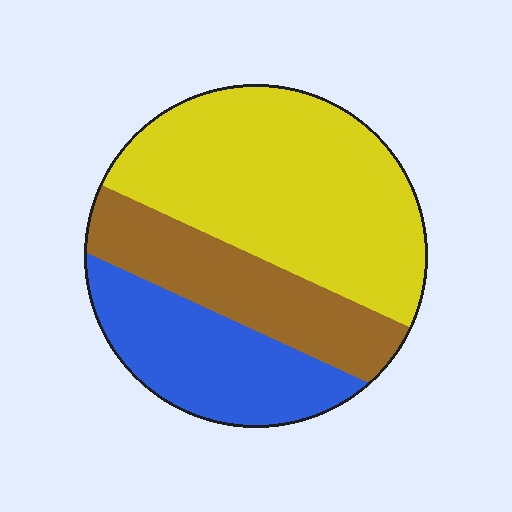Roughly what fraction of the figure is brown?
Brown covers roughly 25% of the figure.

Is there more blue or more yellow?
Yellow.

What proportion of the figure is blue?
Blue takes up about one quarter (1/4) of the figure.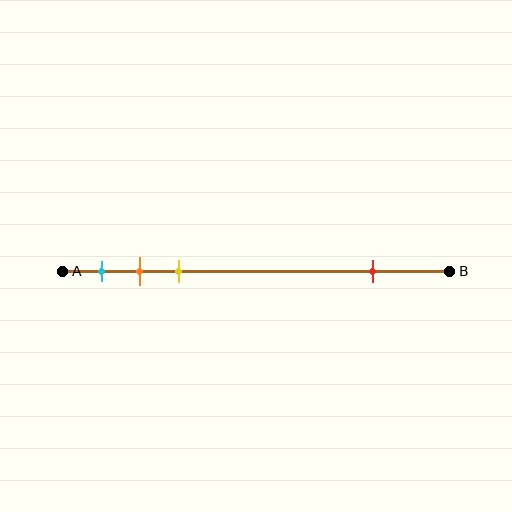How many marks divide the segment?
There are 4 marks dividing the segment.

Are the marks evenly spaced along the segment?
No, the marks are not evenly spaced.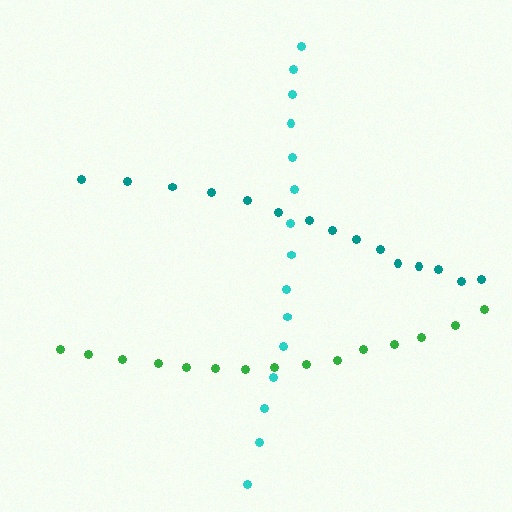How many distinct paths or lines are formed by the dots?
There are 3 distinct paths.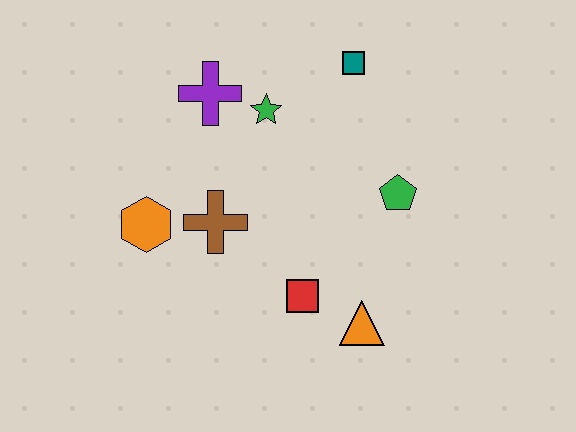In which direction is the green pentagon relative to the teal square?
The green pentagon is below the teal square.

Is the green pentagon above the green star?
No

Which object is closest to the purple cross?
The green star is closest to the purple cross.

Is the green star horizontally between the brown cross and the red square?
Yes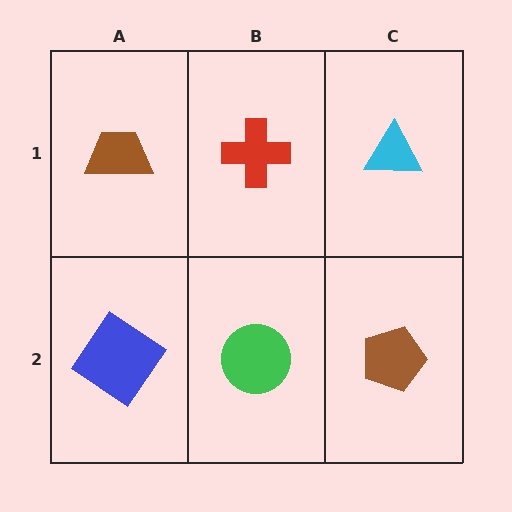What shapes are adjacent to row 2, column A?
A brown trapezoid (row 1, column A), a green circle (row 2, column B).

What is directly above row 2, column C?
A cyan triangle.